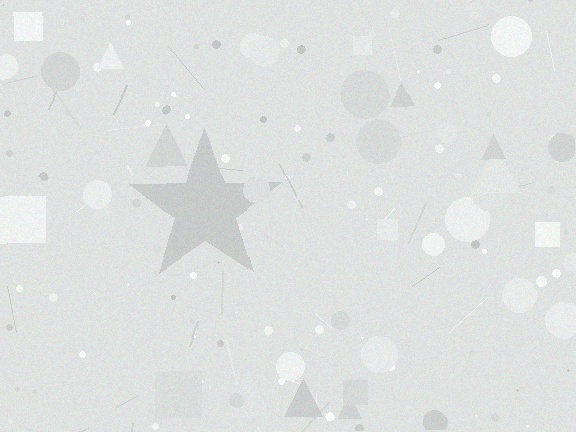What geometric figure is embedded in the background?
A star is embedded in the background.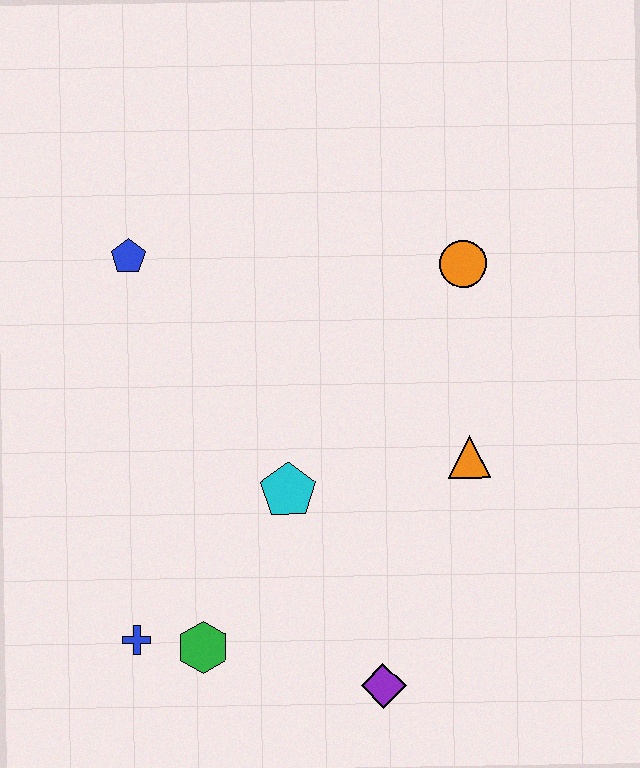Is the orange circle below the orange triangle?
No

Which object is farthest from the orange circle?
The blue cross is farthest from the orange circle.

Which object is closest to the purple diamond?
The green hexagon is closest to the purple diamond.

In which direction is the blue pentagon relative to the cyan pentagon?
The blue pentagon is above the cyan pentagon.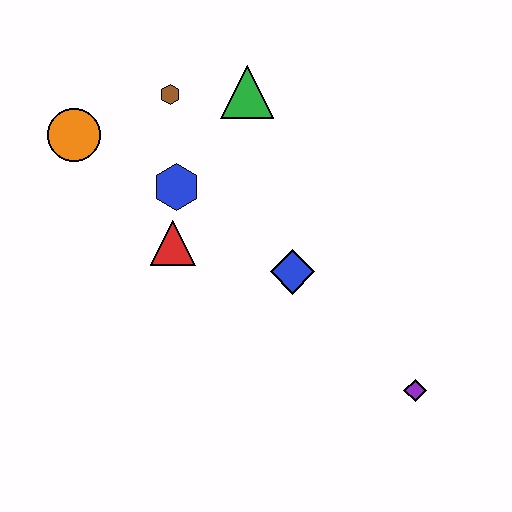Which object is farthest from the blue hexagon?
The purple diamond is farthest from the blue hexagon.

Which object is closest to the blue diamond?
The red triangle is closest to the blue diamond.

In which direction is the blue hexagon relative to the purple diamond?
The blue hexagon is to the left of the purple diamond.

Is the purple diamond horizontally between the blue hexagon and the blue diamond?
No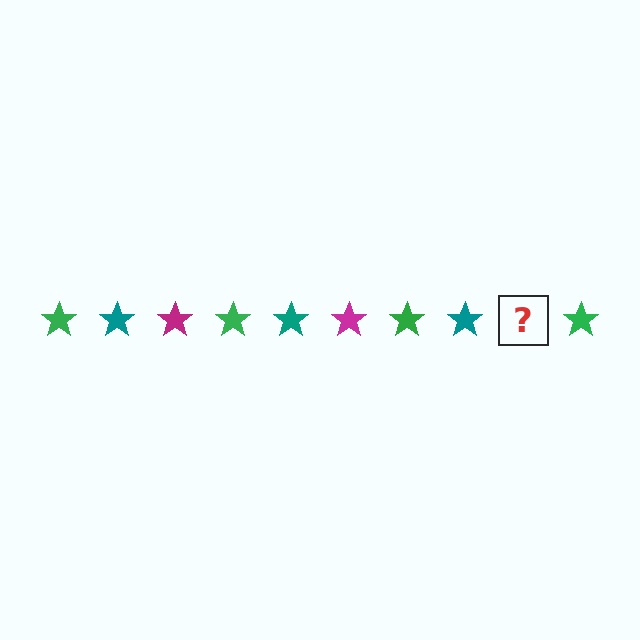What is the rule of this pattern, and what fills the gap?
The rule is that the pattern cycles through green, teal, magenta stars. The gap should be filled with a magenta star.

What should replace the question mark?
The question mark should be replaced with a magenta star.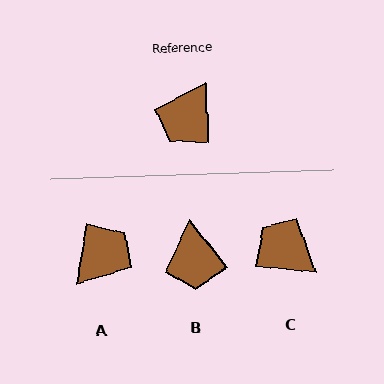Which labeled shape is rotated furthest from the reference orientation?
A, about 168 degrees away.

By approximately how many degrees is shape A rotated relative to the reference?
Approximately 168 degrees counter-clockwise.